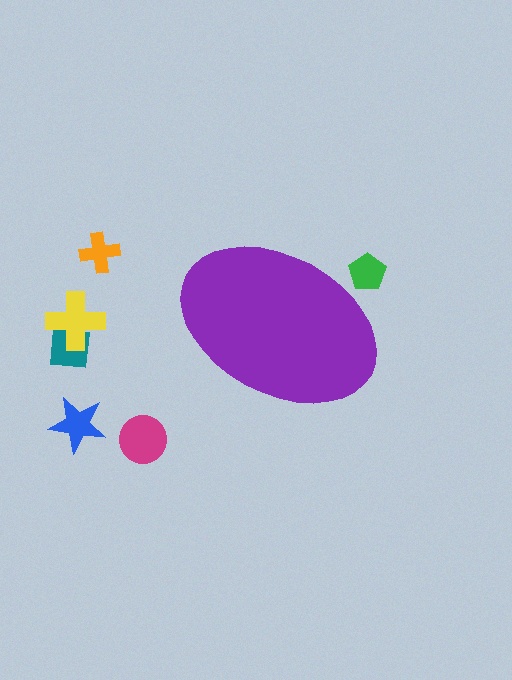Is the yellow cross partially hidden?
No, the yellow cross is fully visible.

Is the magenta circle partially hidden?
No, the magenta circle is fully visible.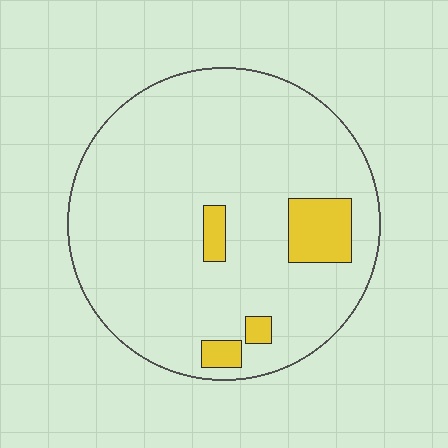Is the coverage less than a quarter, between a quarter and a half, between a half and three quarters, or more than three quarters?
Less than a quarter.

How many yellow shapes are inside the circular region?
4.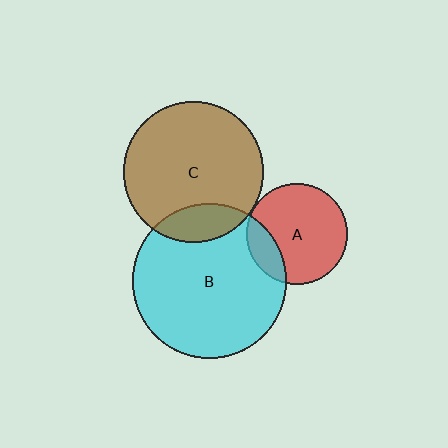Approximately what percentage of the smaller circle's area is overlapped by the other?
Approximately 15%.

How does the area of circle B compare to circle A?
Approximately 2.4 times.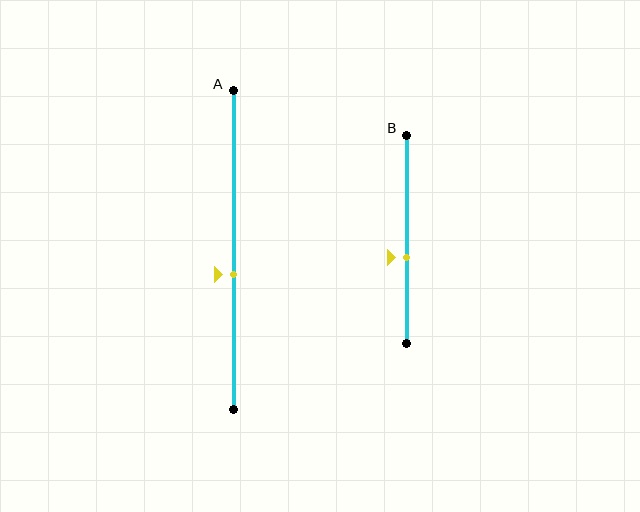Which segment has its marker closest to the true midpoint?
Segment A has its marker closest to the true midpoint.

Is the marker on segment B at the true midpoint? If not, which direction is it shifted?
No, the marker on segment B is shifted downward by about 9% of the segment length.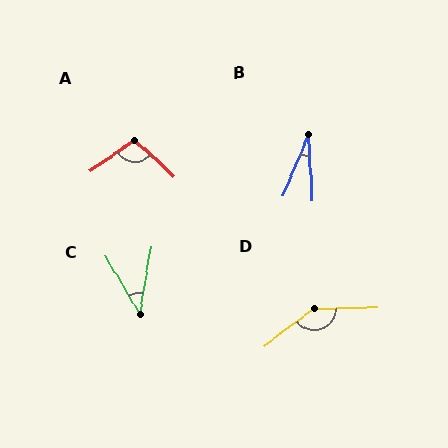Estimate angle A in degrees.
Approximately 103 degrees.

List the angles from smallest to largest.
B (26°), C (40°), A (103°), D (145°).